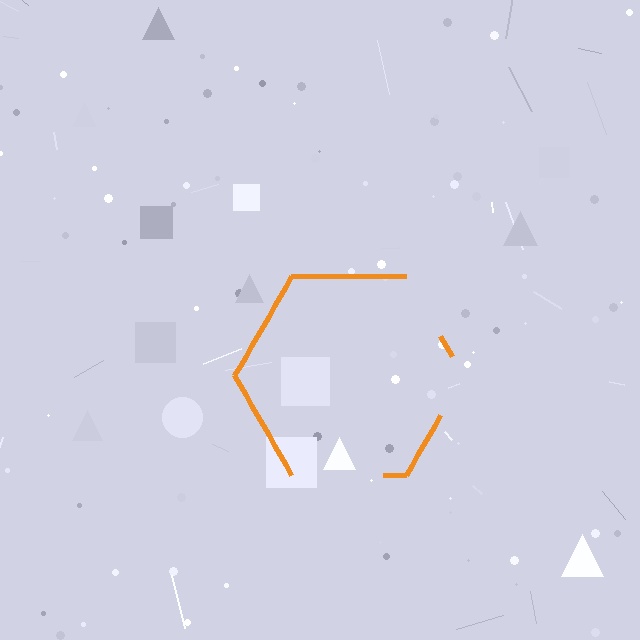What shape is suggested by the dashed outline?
The dashed outline suggests a hexagon.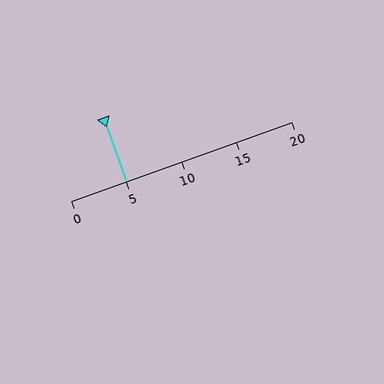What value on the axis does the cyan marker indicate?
The marker indicates approximately 5.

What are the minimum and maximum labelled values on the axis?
The axis runs from 0 to 20.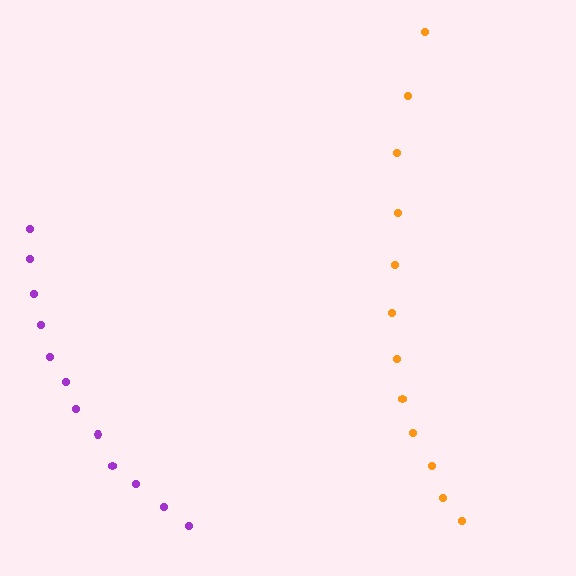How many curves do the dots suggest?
There are 2 distinct paths.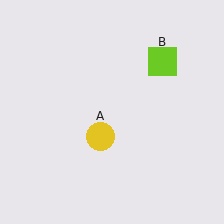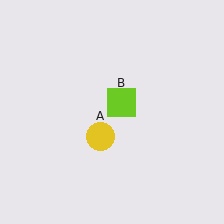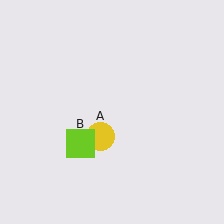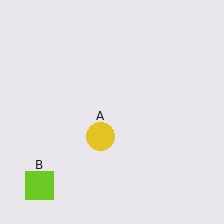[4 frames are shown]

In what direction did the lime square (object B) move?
The lime square (object B) moved down and to the left.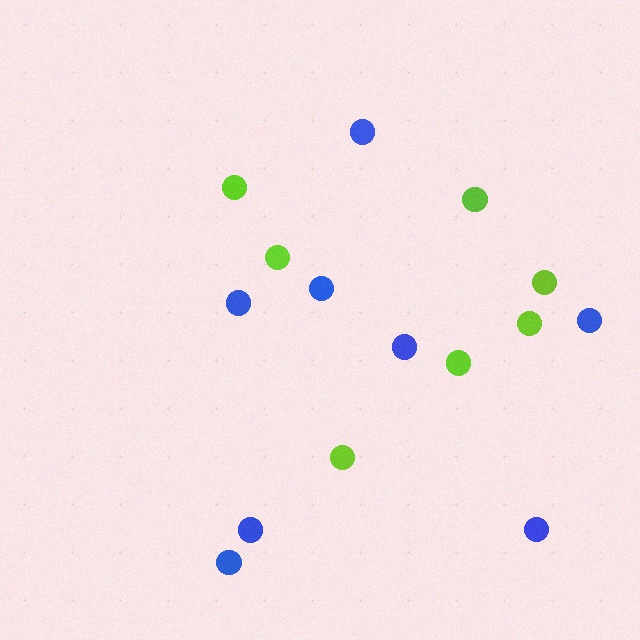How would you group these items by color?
There are 2 groups: one group of blue circles (8) and one group of lime circles (7).